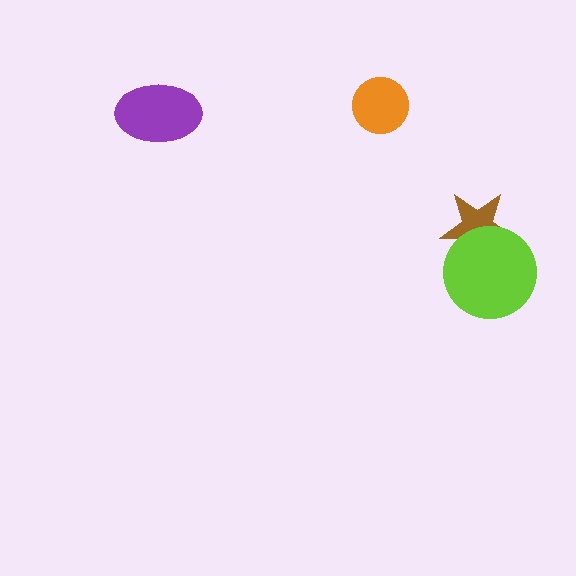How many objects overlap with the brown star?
1 object overlaps with the brown star.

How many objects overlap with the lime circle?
1 object overlaps with the lime circle.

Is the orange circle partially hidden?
No, no other shape covers it.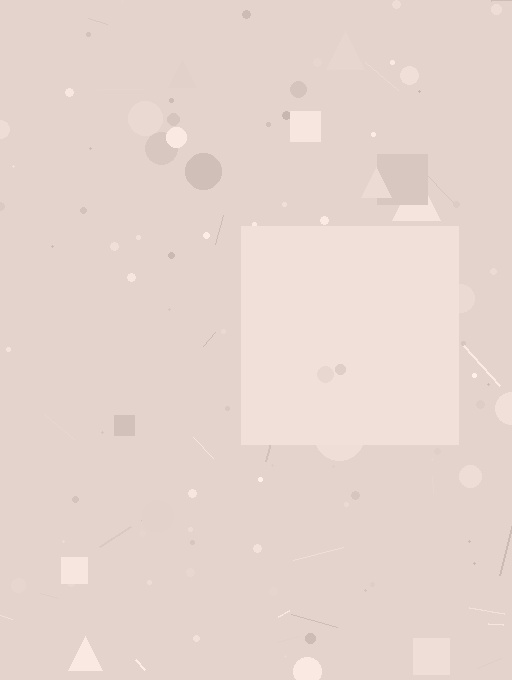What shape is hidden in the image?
A square is hidden in the image.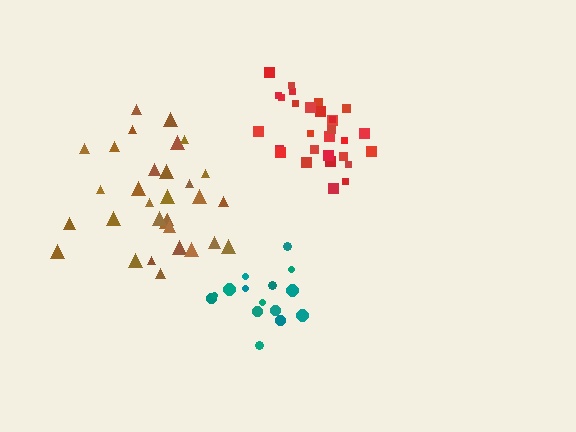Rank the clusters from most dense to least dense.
red, teal, brown.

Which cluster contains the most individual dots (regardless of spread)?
Brown (31).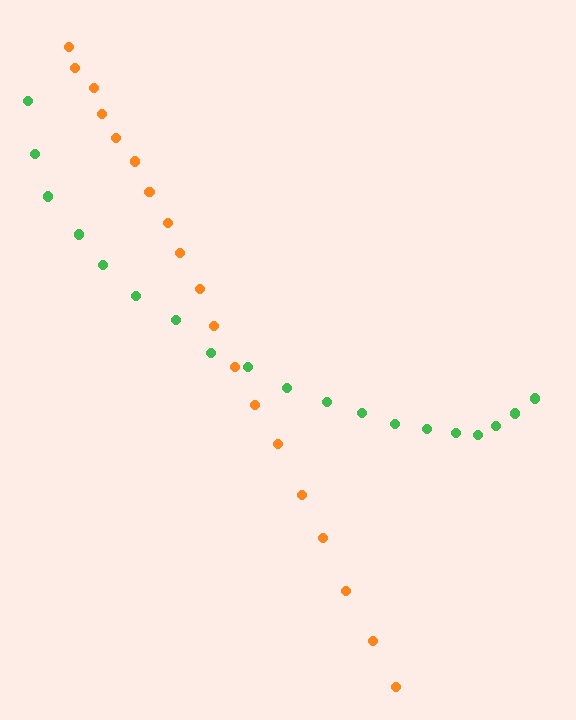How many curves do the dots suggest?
There are 2 distinct paths.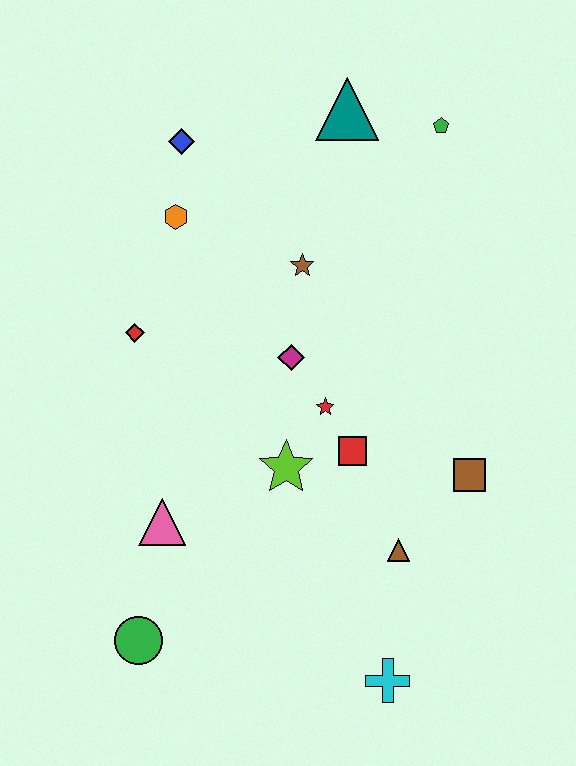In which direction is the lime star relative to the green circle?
The lime star is above the green circle.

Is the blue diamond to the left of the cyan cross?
Yes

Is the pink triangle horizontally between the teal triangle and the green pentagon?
No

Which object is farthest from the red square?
The blue diamond is farthest from the red square.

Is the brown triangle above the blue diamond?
No